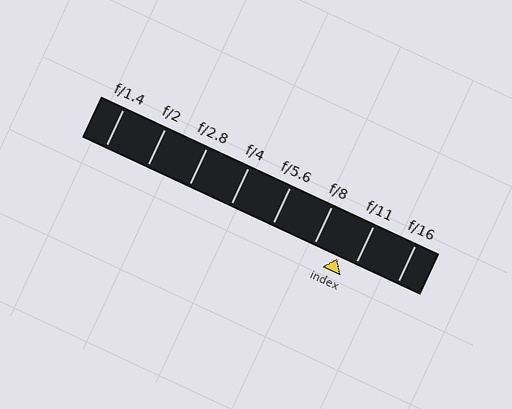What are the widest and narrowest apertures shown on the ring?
The widest aperture shown is f/1.4 and the narrowest is f/16.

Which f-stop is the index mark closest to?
The index mark is closest to f/11.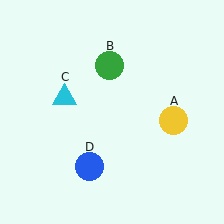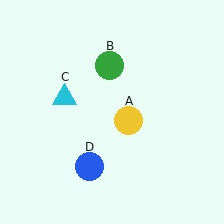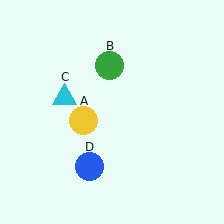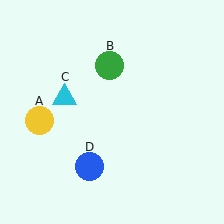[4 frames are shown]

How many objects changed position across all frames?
1 object changed position: yellow circle (object A).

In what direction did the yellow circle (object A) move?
The yellow circle (object A) moved left.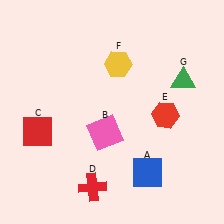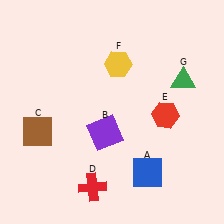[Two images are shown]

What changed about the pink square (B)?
In Image 1, B is pink. In Image 2, it changed to purple.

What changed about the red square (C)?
In Image 1, C is red. In Image 2, it changed to brown.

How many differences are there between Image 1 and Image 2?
There are 2 differences between the two images.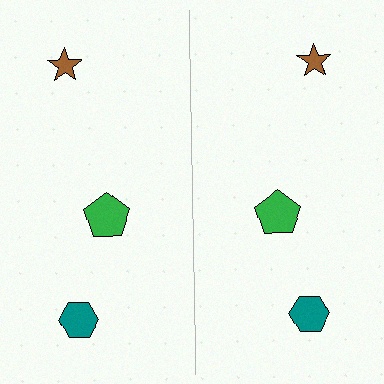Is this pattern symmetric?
Yes, this pattern has bilateral (reflection) symmetry.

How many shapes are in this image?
There are 6 shapes in this image.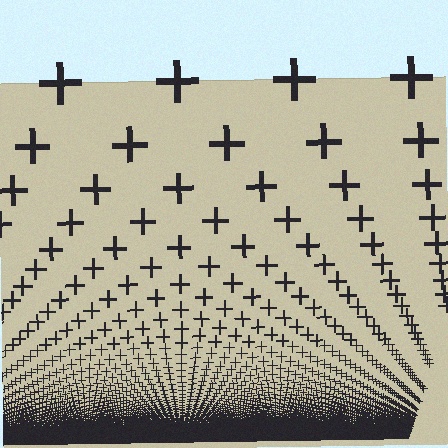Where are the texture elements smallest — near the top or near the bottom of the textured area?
Near the bottom.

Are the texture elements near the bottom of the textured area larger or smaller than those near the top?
Smaller. The gradient is inverted — elements near the bottom are smaller and denser.